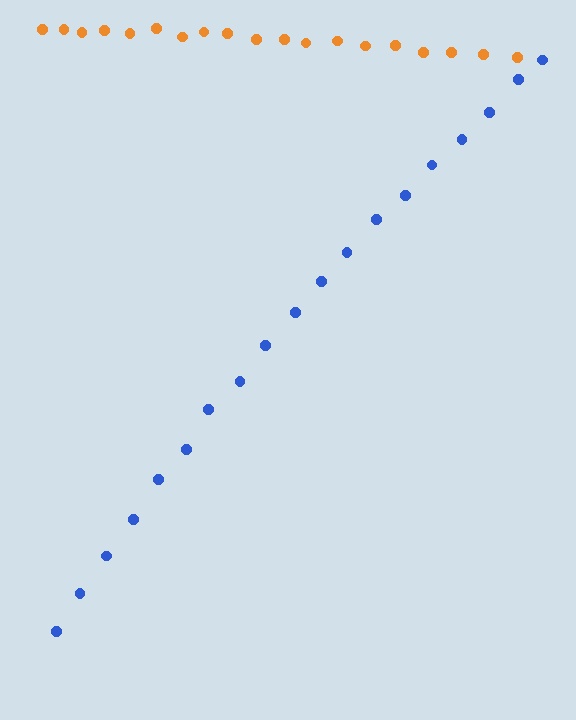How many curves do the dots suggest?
There are 2 distinct paths.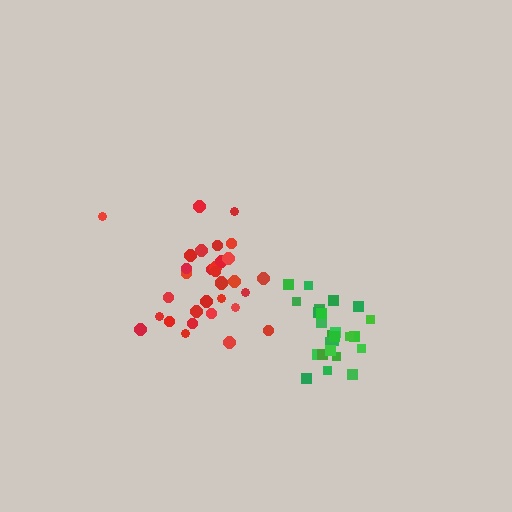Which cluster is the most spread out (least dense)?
Red.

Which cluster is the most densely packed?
Green.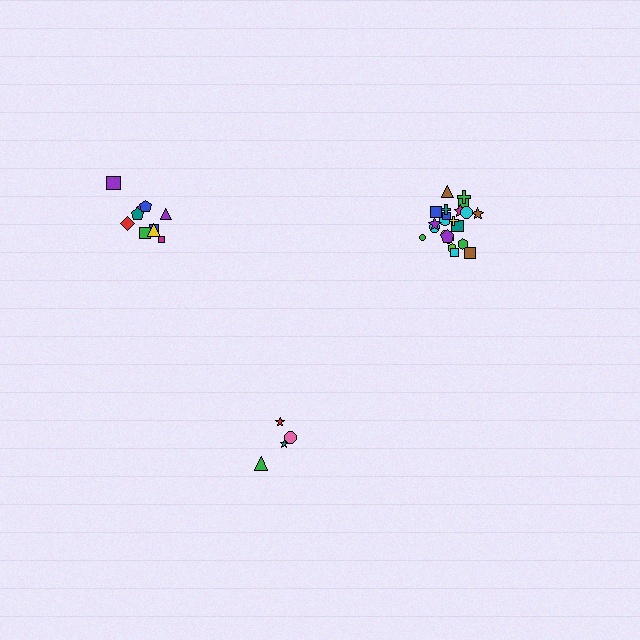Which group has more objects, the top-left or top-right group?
The top-right group.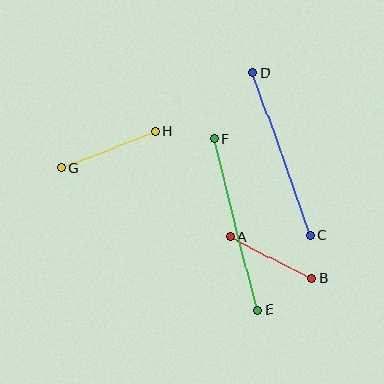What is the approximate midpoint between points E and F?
The midpoint is at approximately (236, 224) pixels.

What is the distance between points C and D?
The distance is approximately 173 pixels.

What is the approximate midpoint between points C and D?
The midpoint is at approximately (282, 154) pixels.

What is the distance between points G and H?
The distance is approximately 101 pixels.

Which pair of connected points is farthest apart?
Points E and F are farthest apart.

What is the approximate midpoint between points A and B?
The midpoint is at approximately (271, 258) pixels.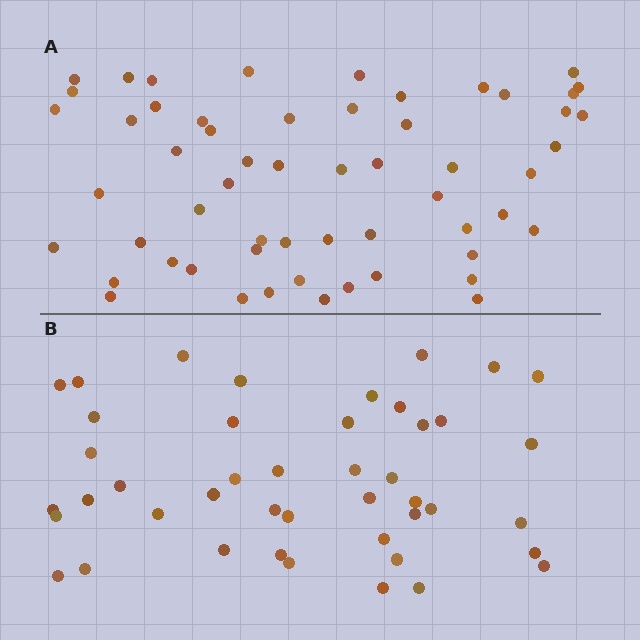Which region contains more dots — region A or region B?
Region A (the top region) has more dots.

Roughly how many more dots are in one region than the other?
Region A has approximately 15 more dots than region B.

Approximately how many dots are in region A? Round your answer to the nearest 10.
About 60 dots. (The exact count is 57, which rounds to 60.)